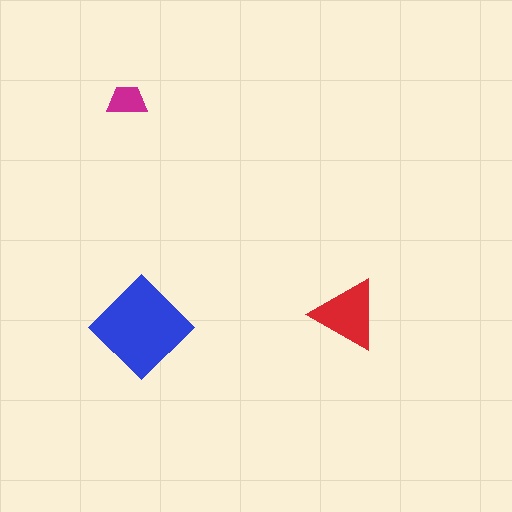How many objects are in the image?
There are 3 objects in the image.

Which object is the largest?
The blue diamond.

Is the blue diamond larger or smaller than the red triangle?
Larger.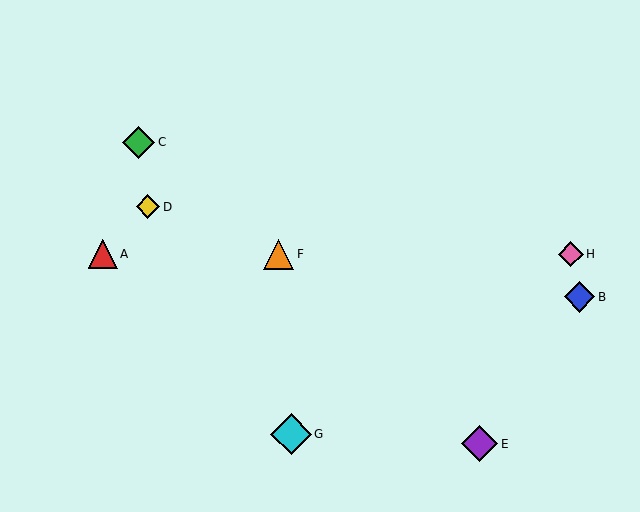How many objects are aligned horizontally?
3 objects (A, F, H) are aligned horizontally.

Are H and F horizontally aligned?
Yes, both are at y≈254.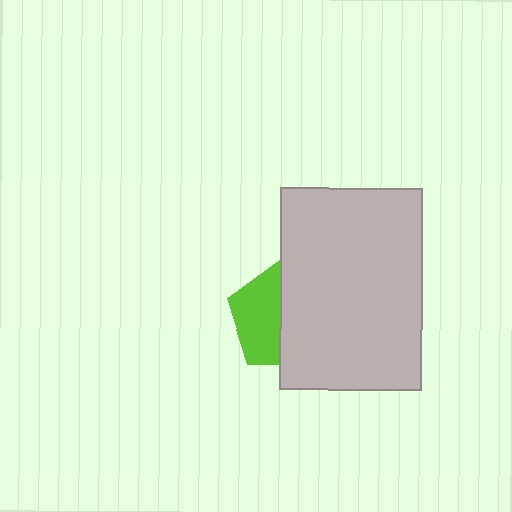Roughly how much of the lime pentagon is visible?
About half of it is visible (roughly 45%).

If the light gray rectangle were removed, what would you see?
You would see the complete lime pentagon.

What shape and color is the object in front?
The object in front is a light gray rectangle.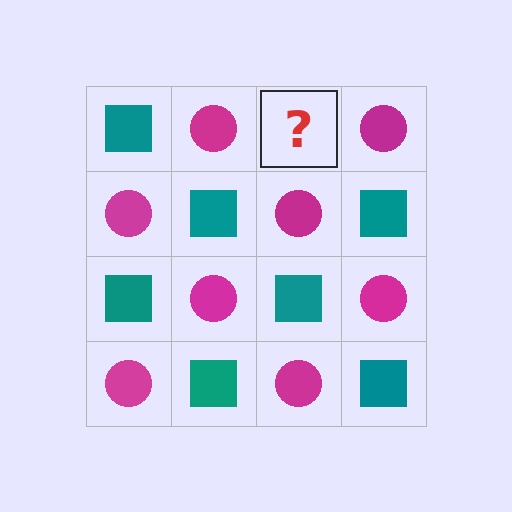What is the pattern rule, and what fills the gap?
The rule is that it alternates teal square and magenta circle in a checkerboard pattern. The gap should be filled with a teal square.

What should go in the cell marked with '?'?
The missing cell should contain a teal square.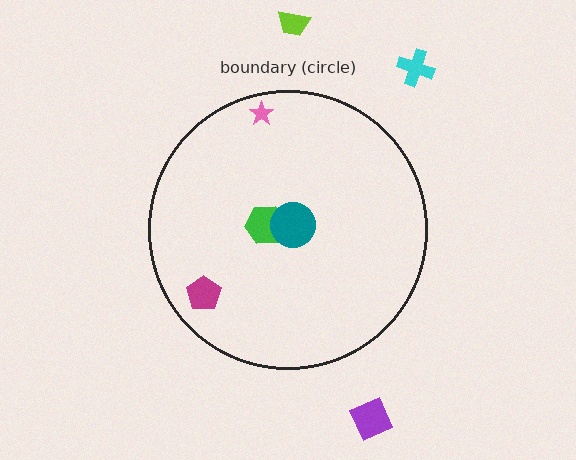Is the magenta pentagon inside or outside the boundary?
Inside.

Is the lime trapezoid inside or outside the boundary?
Outside.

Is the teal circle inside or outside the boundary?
Inside.